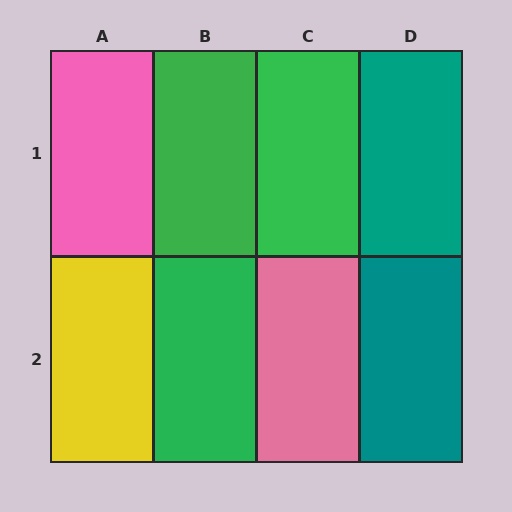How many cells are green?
3 cells are green.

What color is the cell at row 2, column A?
Yellow.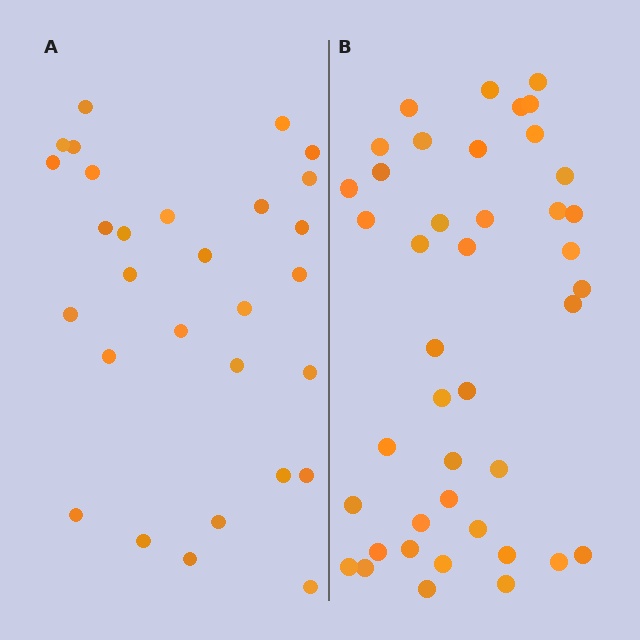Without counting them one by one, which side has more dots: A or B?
Region B (the right region) has more dots.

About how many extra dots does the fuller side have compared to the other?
Region B has approximately 15 more dots than region A.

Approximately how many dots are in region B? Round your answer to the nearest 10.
About 40 dots. (The exact count is 42, which rounds to 40.)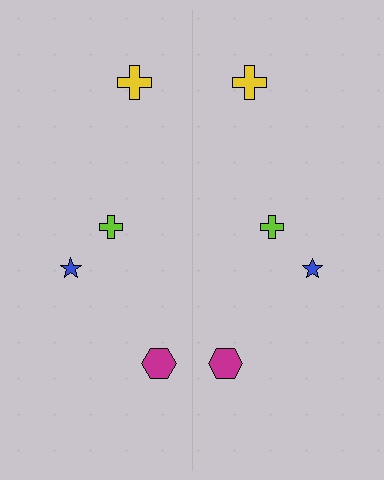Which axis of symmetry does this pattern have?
The pattern has a vertical axis of symmetry running through the center of the image.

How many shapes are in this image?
There are 8 shapes in this image.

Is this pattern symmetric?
Yes, this pattern has bilateral (reflection) symmetry.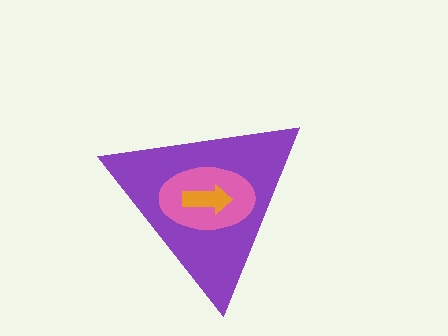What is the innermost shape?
The orange arrow.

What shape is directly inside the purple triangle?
The pink ellipse.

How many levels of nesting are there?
3.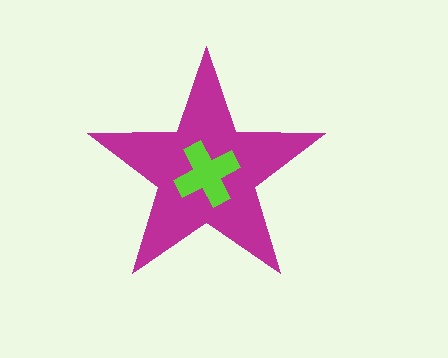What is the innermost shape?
The lime cross.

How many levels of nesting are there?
2.